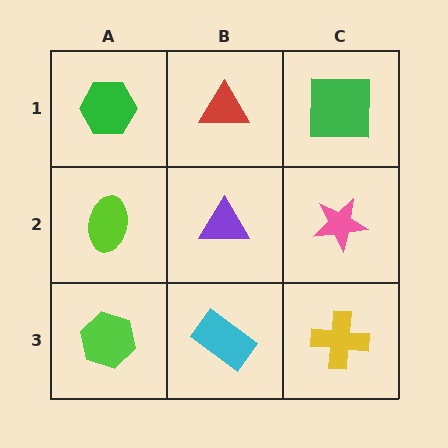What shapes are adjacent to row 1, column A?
A lime ellipse (row 2, column A), a red triangle (row 1, column B).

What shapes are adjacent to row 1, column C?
A pink star (row 2, column C), a red triangle (row 1, column B).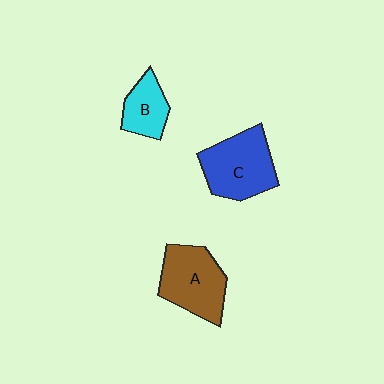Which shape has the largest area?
Shape C (blue).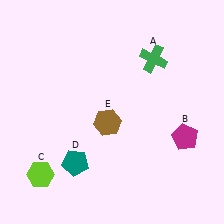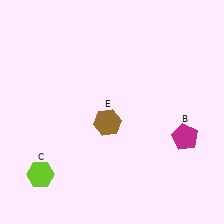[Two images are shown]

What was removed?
The green cross (A), the teal pentagon (D) were removed in Image 2.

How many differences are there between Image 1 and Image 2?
There are 2 differences between the two images.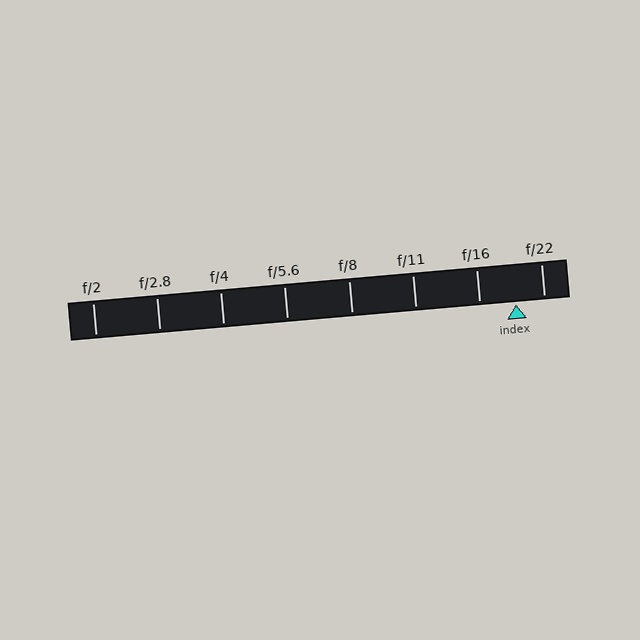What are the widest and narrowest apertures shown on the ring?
The widest aperture shown is f/2 and the narrowest is f/22.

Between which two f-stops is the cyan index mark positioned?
The index mark is between f/16 and f/22.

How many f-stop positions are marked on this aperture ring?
There are 8 f-stop positions marked.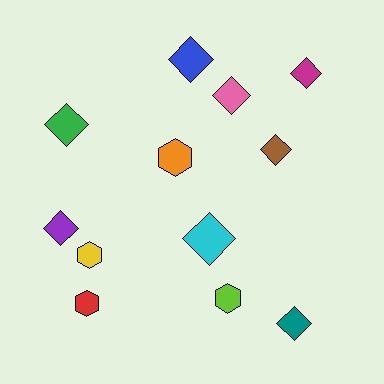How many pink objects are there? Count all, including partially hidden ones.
There is 1 pink object.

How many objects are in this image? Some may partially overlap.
There are 12 objects.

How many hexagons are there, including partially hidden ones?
There are 4 hexagons.